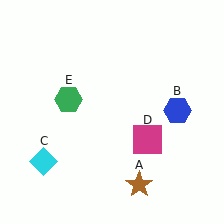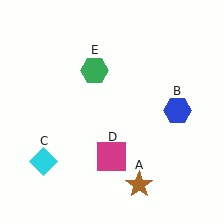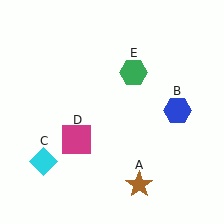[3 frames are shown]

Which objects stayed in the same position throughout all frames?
Brown star (object A) and blue hexagon (object B) and cyan diamond (object C) remained stationary.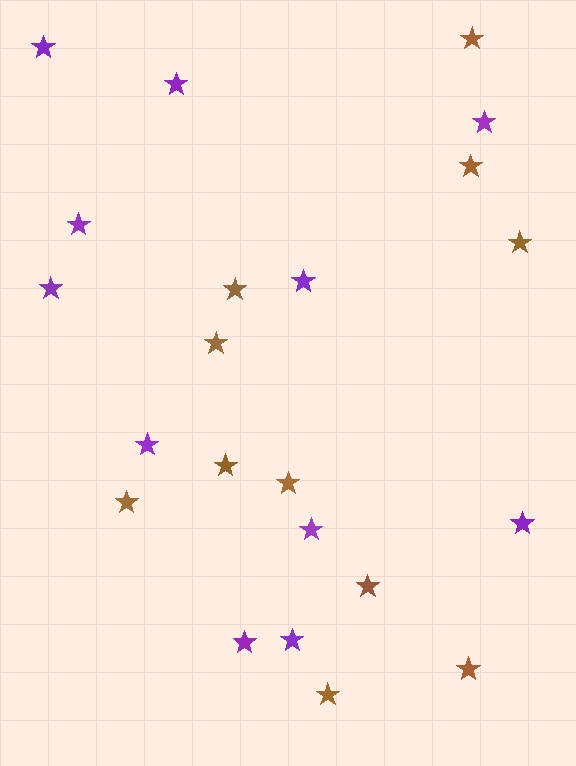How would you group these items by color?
There are 2 groups: one group of brown stars (11) and one group of purple stars (11).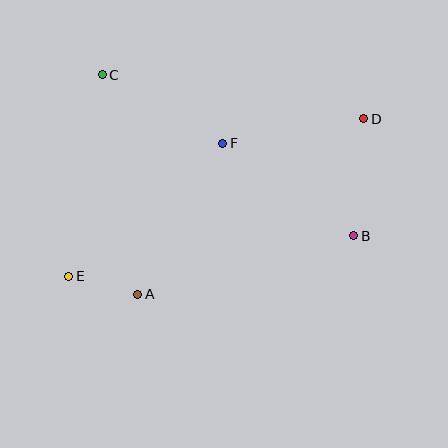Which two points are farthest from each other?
Points D and E are farthest from each other.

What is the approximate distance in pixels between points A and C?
The distance between A and C is approximately 222 pixels.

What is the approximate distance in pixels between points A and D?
The distance between A and D is approximately 286 pixels.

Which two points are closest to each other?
Points A and E are closest to each other.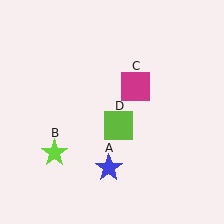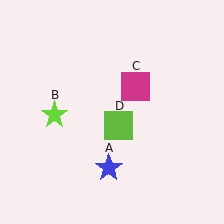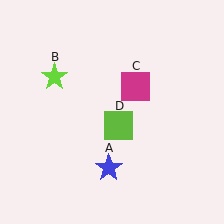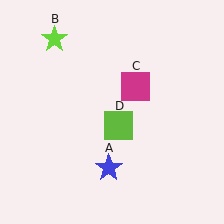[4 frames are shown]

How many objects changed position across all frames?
1 object changed position: lime star (object B).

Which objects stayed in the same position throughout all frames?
Blue star (object A) and magenta square (object C) and lime square (object D) remained stationary.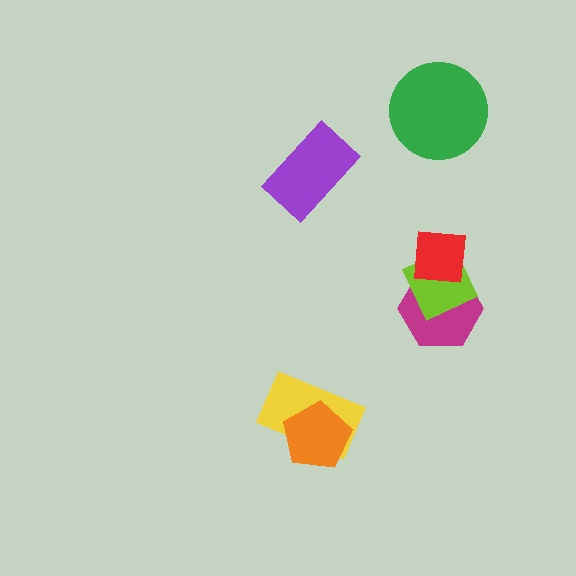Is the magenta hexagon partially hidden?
Yes, it is partially covered by another shape.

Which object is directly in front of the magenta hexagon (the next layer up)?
The lime square is directly in front of the magenta hexagon.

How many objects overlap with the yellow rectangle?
1 object overlaps with the yellow rectangle.